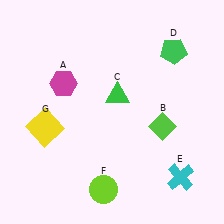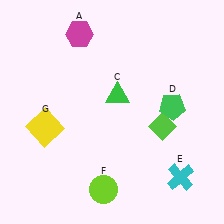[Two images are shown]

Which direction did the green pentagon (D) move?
The green pentagon (D) moved down.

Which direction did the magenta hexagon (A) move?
The magenta hexagon (A) moved up.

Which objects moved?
The objects that moved are: the magenta hexagon (A), the green pentagon (D).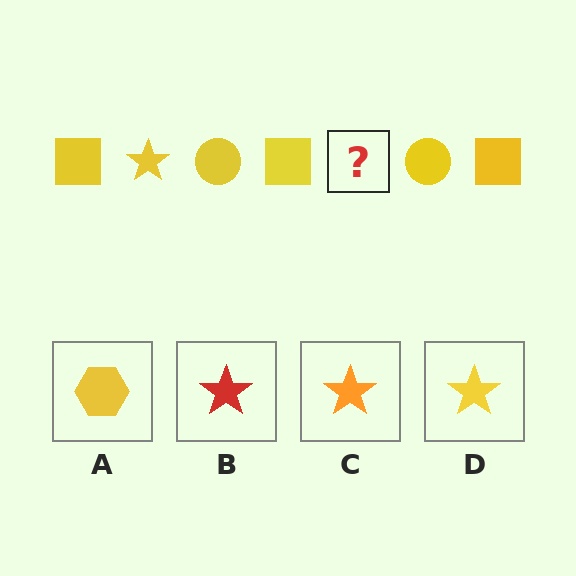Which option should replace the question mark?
Option D.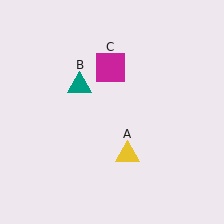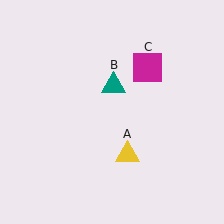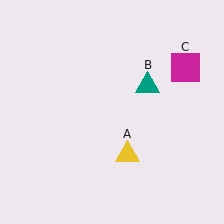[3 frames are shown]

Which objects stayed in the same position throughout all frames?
Yellow triangle (object A) remained stationary.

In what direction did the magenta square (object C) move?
The magenta square (object C) moved right.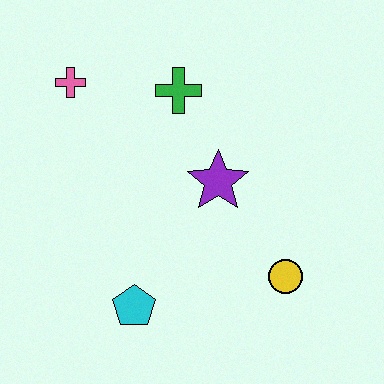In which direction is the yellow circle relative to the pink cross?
The yellow circle is to the right of the pink cross.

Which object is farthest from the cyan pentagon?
The pink cross is farthest from the cyan pentagon.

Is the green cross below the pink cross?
Yes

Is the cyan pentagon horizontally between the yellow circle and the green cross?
No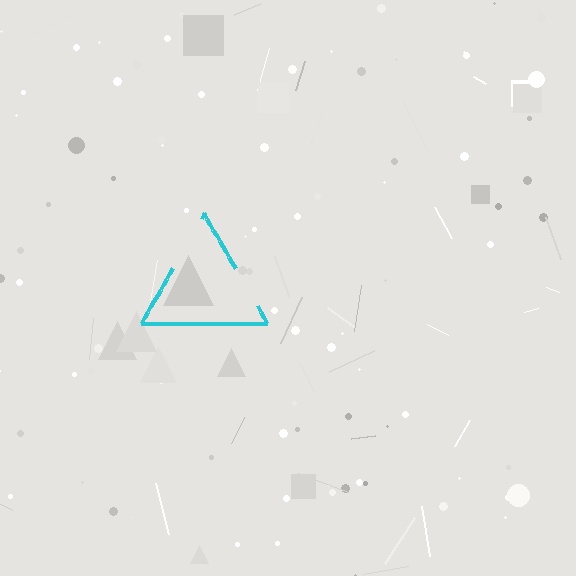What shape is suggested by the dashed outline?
The dashed outline suggests a triangle.